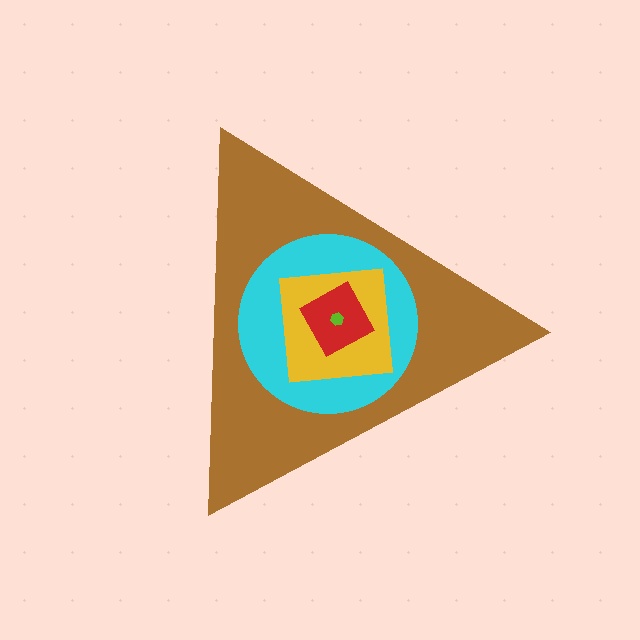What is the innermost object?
The lime hexagon.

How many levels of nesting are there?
5.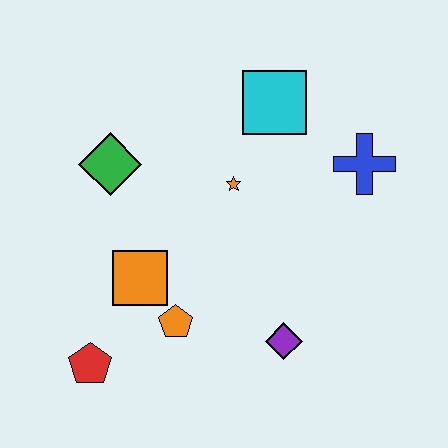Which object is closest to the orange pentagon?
The orange square is closest to the orange pentagon.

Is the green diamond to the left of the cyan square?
Yes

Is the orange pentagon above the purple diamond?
Yes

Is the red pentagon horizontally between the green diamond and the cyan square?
No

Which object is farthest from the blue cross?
The red pentagon is farthest from the blue cross.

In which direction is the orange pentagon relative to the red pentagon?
The orange pentagon is to the right of the red pentagon.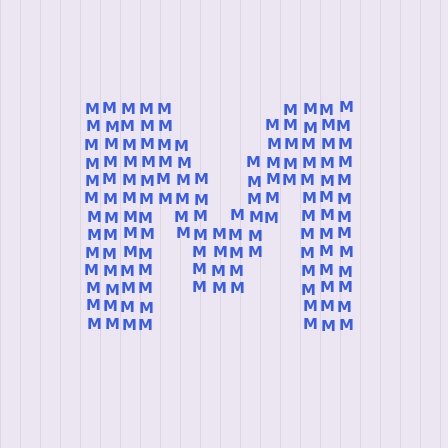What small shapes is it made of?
It is made of small letter M's.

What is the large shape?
The large shape is the letter M.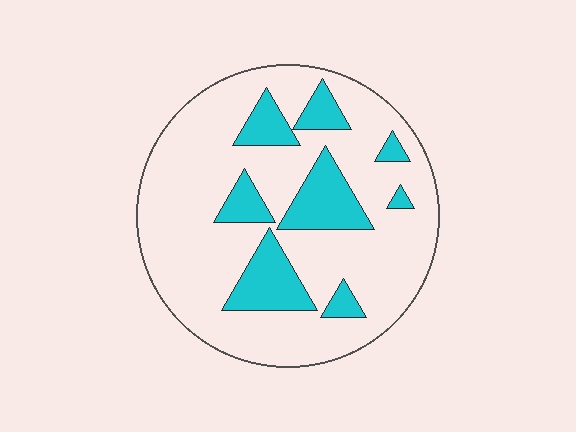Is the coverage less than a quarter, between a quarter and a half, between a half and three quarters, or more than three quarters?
Less than a quarter.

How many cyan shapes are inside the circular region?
8.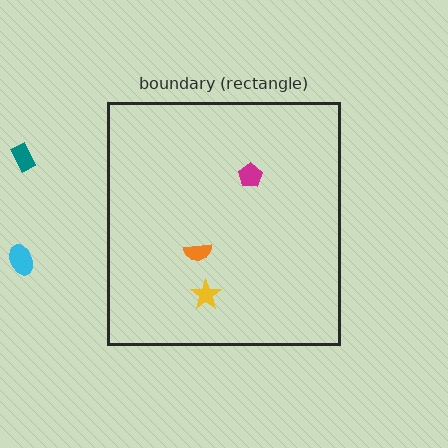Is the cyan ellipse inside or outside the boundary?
Outside.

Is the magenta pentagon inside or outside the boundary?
Inside.